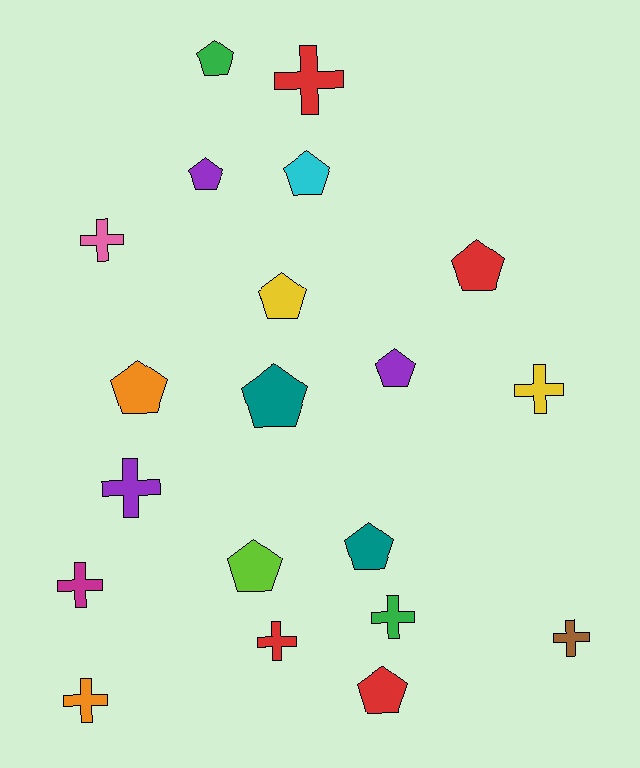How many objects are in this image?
There are 20 objects.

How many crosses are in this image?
There are 9 crosses.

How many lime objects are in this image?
There is 1 lime object.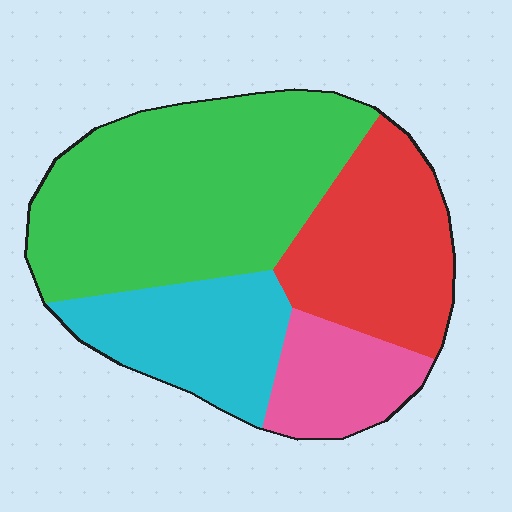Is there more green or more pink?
Green.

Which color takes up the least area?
Pink, at roughly 15%.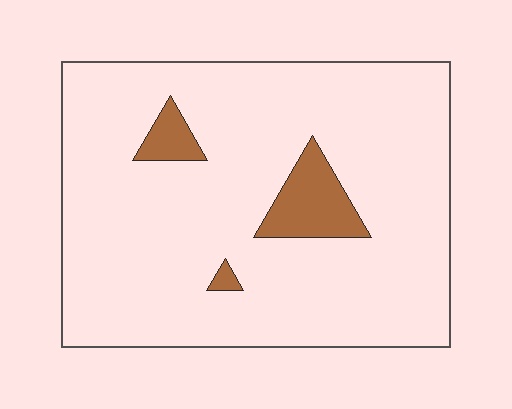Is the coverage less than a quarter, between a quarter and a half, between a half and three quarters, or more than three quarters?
Less than a quarter.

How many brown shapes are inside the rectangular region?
3.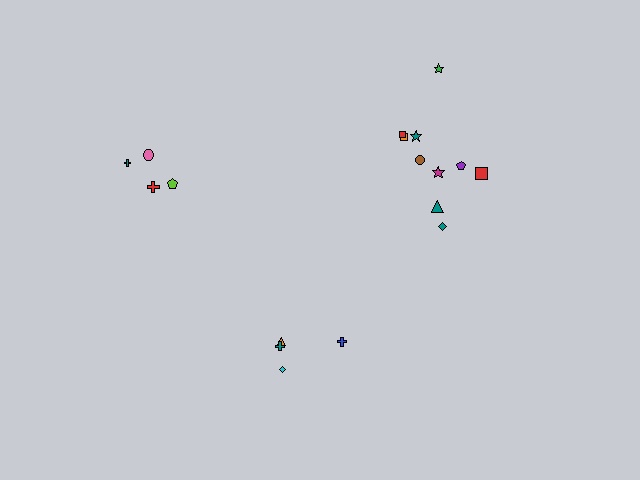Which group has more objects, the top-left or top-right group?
The top-right group.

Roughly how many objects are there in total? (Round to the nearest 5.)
Roughly 20 objects in total.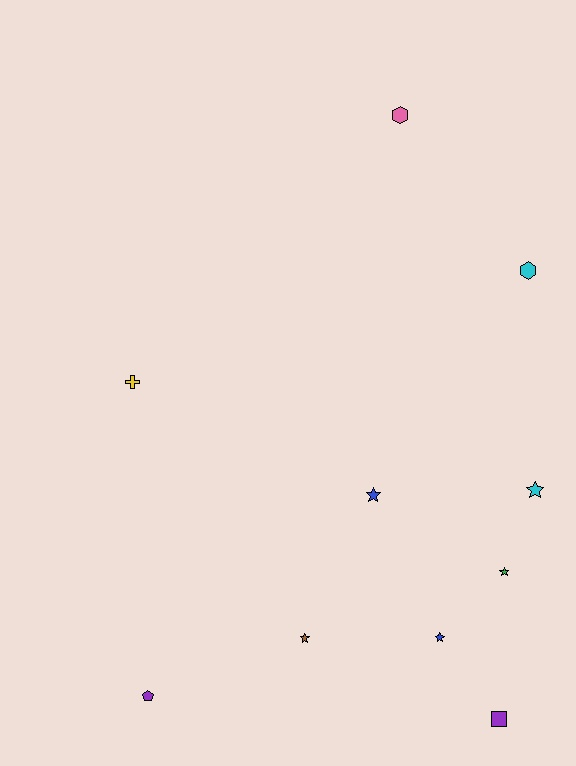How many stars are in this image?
There are 5 stars.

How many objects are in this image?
There are 10 objects.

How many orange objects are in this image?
There are no orange objects.